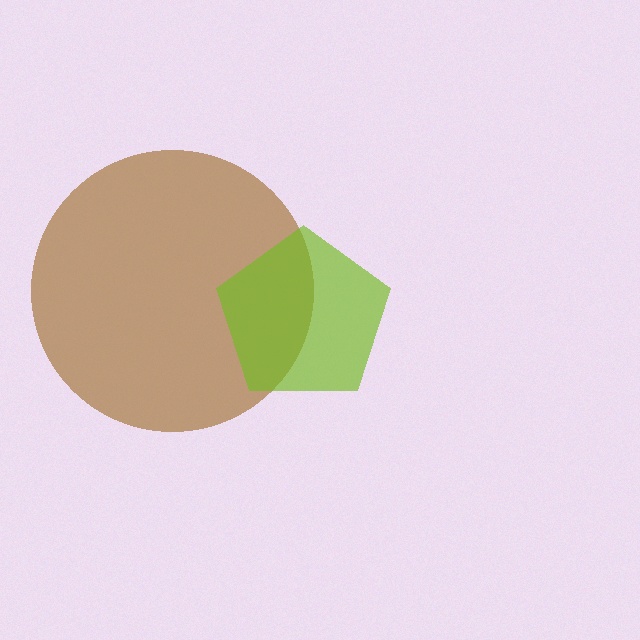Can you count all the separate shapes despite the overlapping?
Yes, there are 2 separate shapes.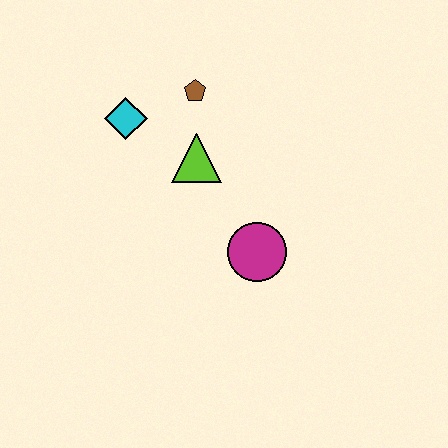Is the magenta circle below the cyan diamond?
Yes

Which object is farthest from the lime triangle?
The magenta circle is farthest from the lime triangle.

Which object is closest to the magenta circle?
The lime triangle is closest to the magenta circle.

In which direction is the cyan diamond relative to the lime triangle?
The cyan diamond is to the left of the lime triangle.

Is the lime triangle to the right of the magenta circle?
No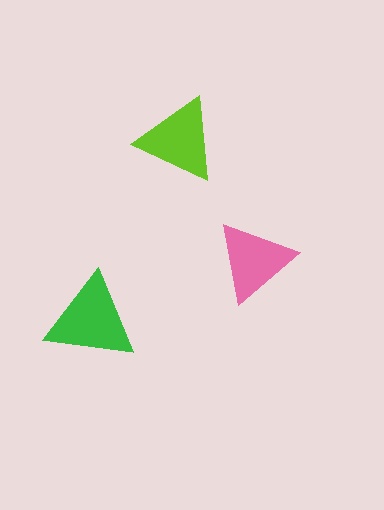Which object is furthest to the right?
The pink triangle is rightmost.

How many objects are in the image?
There are 3 objects in the image.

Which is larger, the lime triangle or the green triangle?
The green one.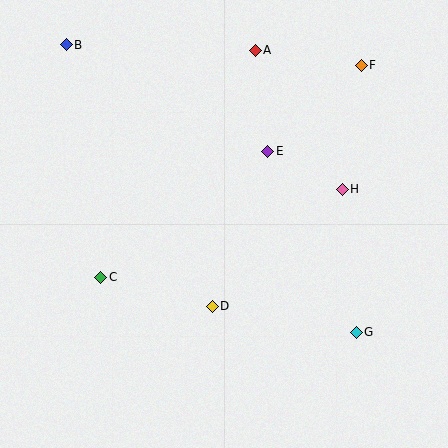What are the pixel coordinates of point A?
Point A is at (255, 50).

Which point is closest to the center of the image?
Point D at (212, 306) is closest to the center.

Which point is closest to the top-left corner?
Point B is closest to the top-left corner.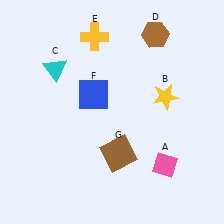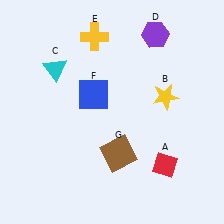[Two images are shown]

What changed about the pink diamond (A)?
In Image 1, A is pink. In Image 2, it changed to red.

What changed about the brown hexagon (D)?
In Image 1, D is brown. In Image 2, it changed to purple.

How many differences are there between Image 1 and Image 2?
There are 2 differences between the two images.